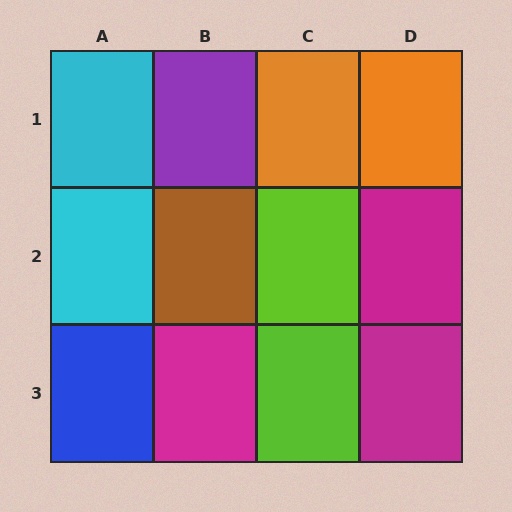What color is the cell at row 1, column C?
Orange.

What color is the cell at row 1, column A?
Cyan.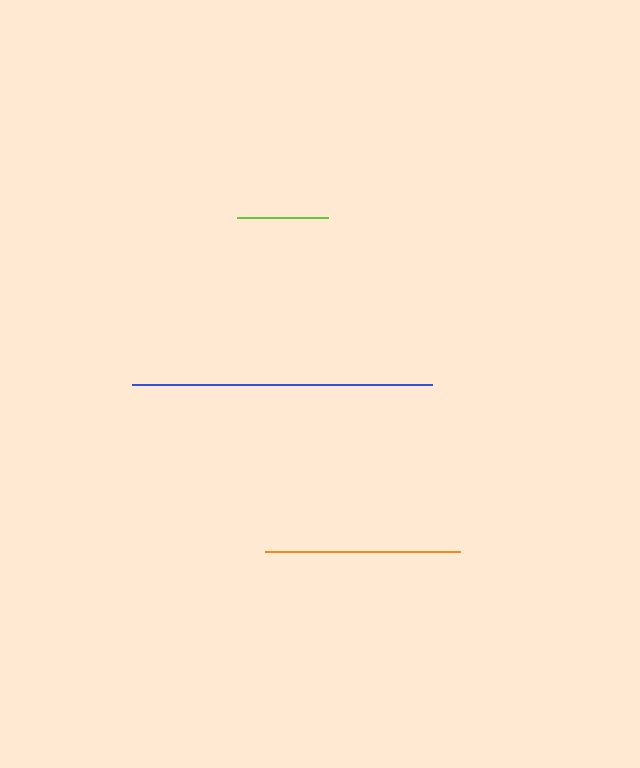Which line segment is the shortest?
The lime line is the shortest at approximately 91 pixels.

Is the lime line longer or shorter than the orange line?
The orange line is longer than the lime line.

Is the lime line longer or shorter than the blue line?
The blue line is longer than the lime line.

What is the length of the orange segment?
The orange segment is approximately 195 pixels long.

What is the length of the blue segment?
The blue segment is approximately 300 pixels long.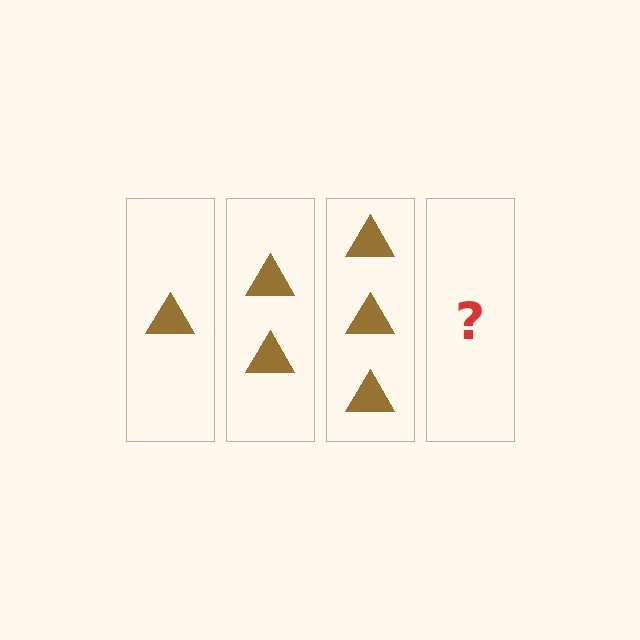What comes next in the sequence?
The next element should be 4 triangles.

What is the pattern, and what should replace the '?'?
The pattern is that each step adds one more triangle. The '?' should be 4 triangles.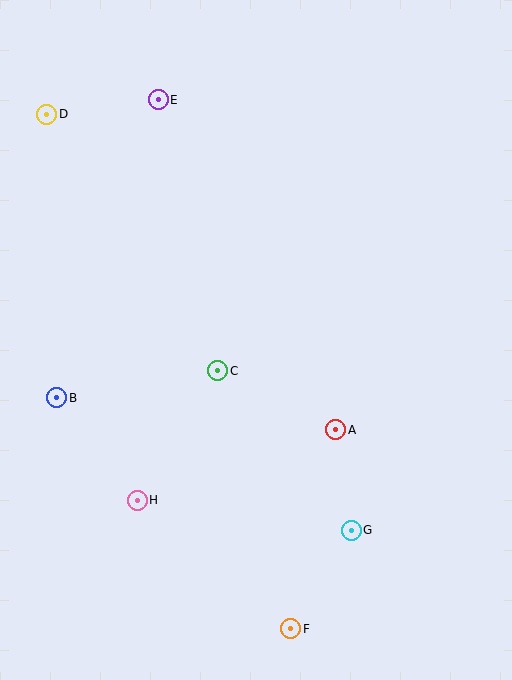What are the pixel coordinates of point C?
Point C is at (218, 371).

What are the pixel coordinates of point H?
Point H is at (137, 500).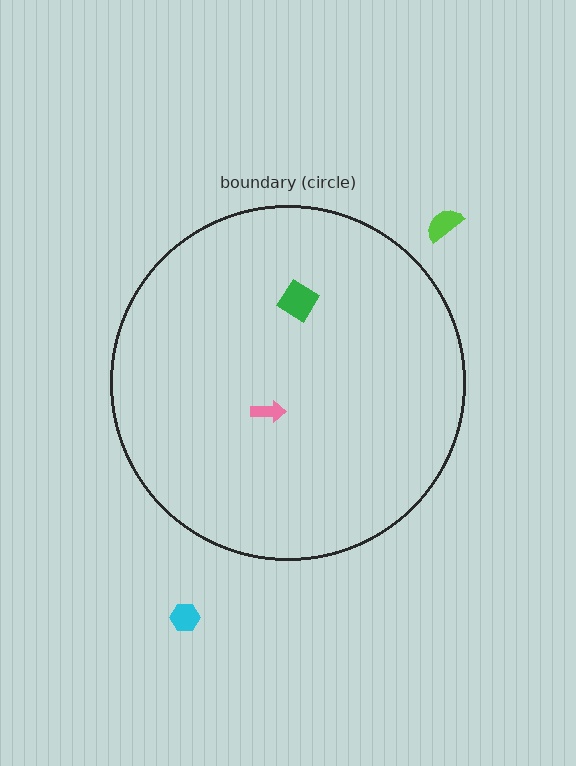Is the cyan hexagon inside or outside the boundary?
Outside.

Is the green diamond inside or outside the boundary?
Inside.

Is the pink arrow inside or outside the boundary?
Inside.